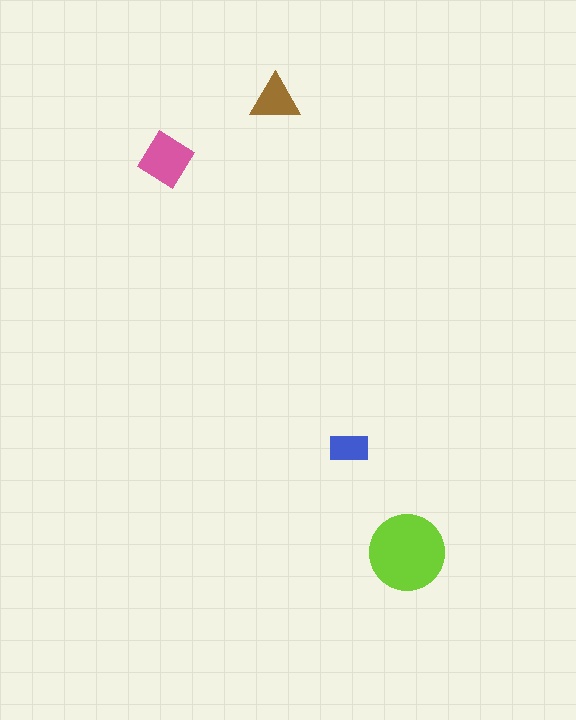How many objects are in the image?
There are 4 objects in the image.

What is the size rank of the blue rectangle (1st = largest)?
4th.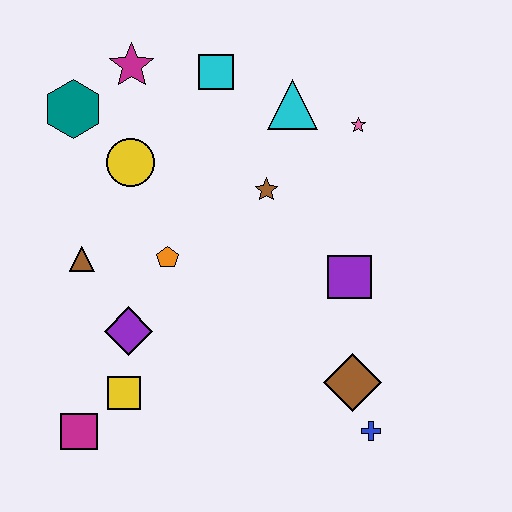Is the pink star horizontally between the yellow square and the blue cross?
Yes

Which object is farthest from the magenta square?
The pink star is farthest from the magenta square.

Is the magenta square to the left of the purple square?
Yes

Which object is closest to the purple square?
The brown diamond is closest to the purple square.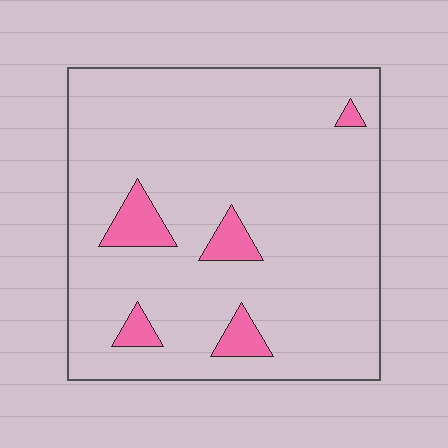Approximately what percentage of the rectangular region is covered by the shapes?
Approximately 10%.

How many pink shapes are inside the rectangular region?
5.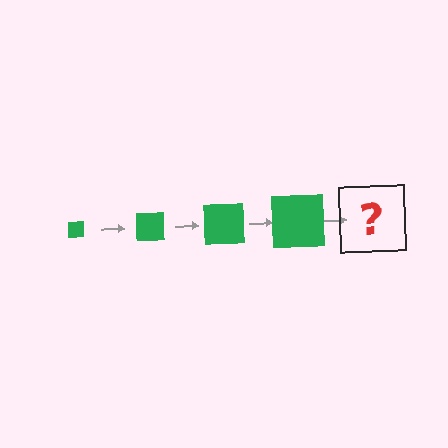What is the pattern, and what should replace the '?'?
The pattern is that the square gets progressively larger each step. The '?' should be a green square, larger than the previous one.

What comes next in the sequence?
The next element should be a green square, larger than the previous one.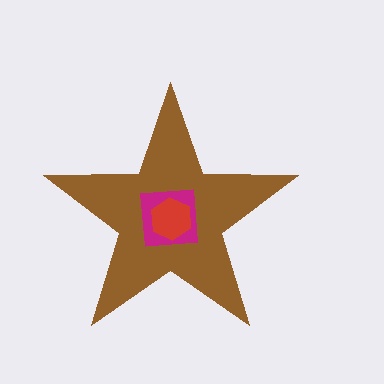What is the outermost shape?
The brown star.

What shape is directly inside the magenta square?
The red hexagon.